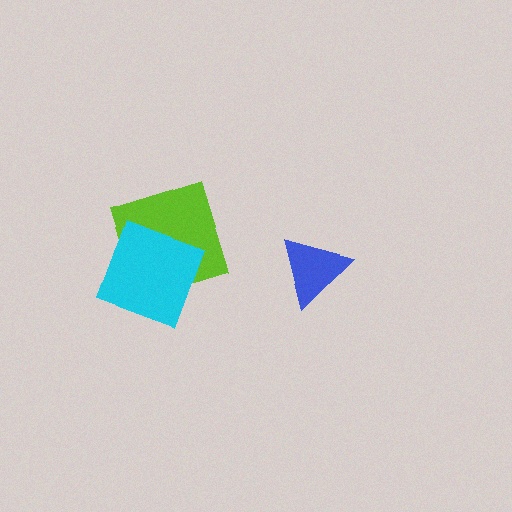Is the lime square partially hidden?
Yes, it is partially covered by another shape.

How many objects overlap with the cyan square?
1 object overlaps with the cyan square.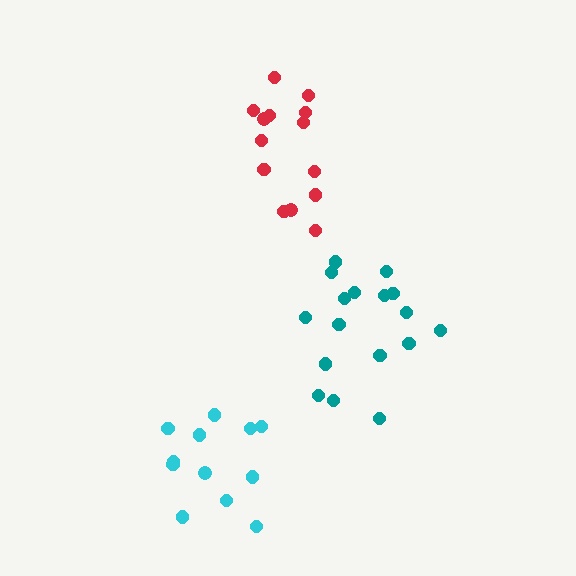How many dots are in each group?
Group 1: 17 dots, Group 2: 14 dots, Group 3: 12 dots (43 total).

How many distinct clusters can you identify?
There are 3 distinct clusters.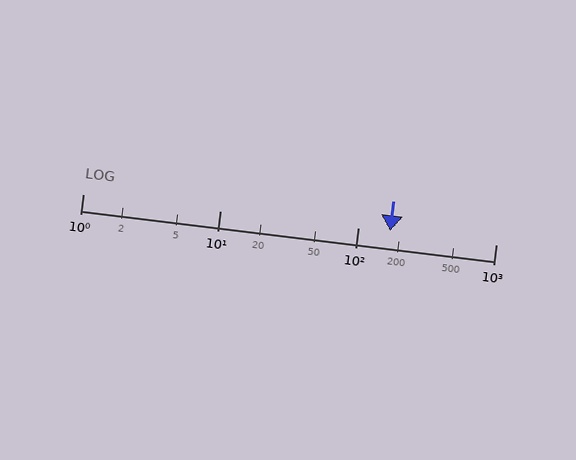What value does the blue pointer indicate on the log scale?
The pointer indicates approximately 170.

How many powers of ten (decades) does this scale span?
The scale spans 3 decades, from 1 to 1000.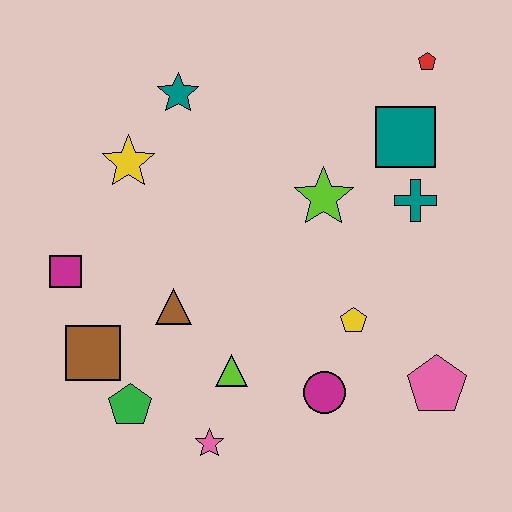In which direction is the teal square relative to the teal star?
The teal square is to the right of the teal star.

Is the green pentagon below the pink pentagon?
Yes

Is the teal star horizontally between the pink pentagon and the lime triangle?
No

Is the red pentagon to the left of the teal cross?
No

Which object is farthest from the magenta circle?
The red pentagon is farthest from the magenta circle.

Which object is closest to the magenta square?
The brown square is closest to the magenta square.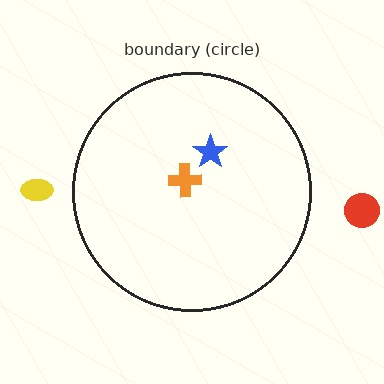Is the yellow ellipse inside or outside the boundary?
Outside.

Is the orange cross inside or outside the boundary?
Inside.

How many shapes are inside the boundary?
2 inside, 2 outside.